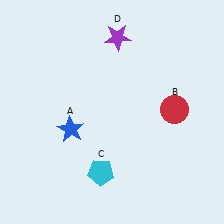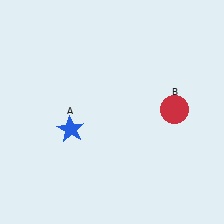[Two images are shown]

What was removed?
The cyan pentagon (C), the purple star (D) were removed in Image 2.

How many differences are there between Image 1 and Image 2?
There are 2 differences between the two images.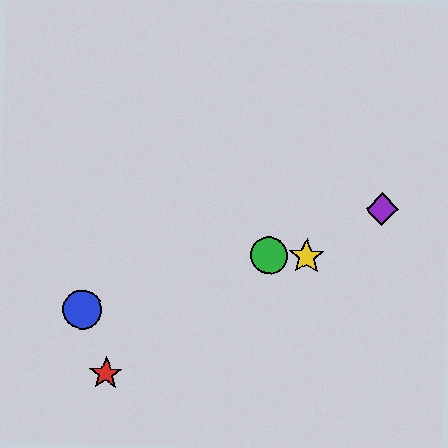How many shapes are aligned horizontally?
2 shapes (the green circle, the yellow star) are aligned horizontally.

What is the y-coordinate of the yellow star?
The yellow star is at y≈257.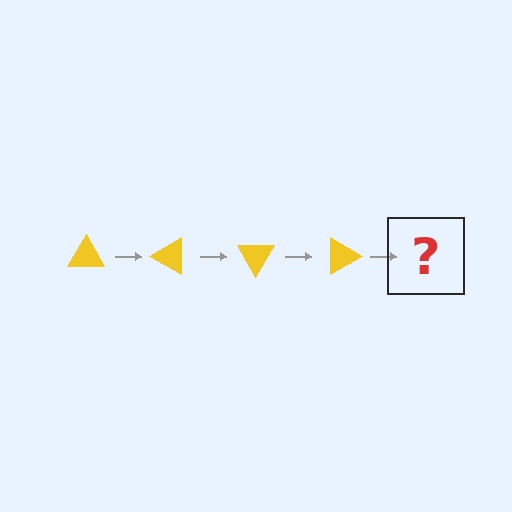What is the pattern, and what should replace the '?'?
The pattern is that the triangle rotates 30 degrees each step. The '?' should be a yellow triangle rotated 120 degrees.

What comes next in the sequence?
The next element should be a yellow triangle rotated 120 degrees.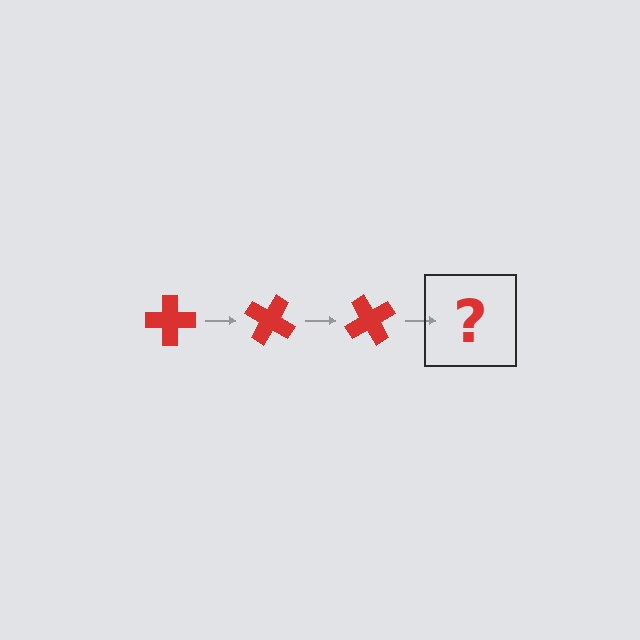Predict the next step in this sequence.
The next step is a red cross rotated 90 degrees.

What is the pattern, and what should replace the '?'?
The pattern is that the cross rotates 30 degrees each step. The '?' should be a red cross rotated 90 degrees.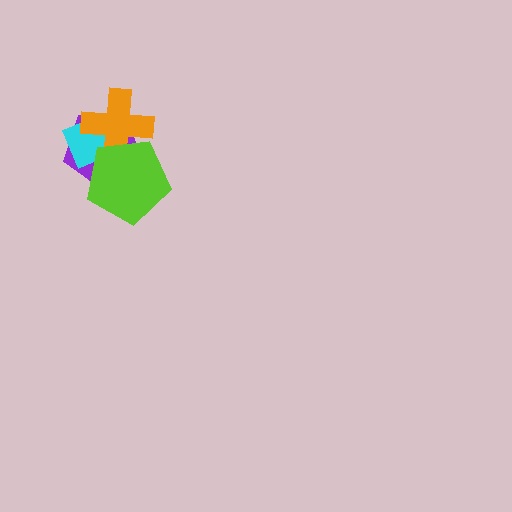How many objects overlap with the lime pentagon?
3 objects overlap with the lime pentagon.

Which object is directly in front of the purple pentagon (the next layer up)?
The cyan diamond is directly in front of the purple pentagon.